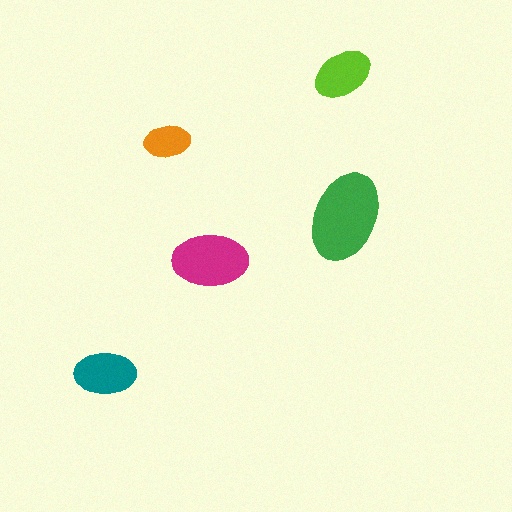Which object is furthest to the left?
The teal ellipse is leftmost.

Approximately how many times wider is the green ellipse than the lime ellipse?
About 1.5 times wider.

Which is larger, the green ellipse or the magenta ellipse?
The green one.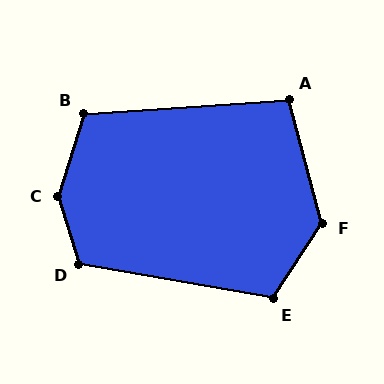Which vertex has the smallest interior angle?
A, at approximately 101 degrees.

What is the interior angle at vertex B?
Approximately 111 degrees (obtuse).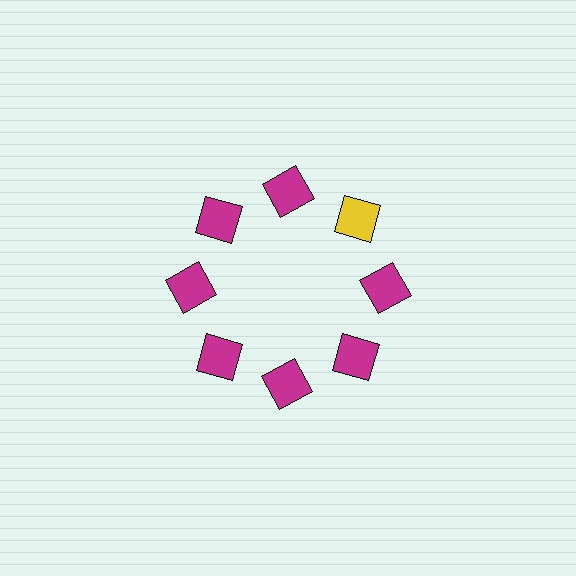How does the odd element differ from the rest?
It has a different color: yellow instead of magenta.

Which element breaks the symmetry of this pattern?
The yellow square at roughly the 2 o'clock position breaks the symmetry. All other shapes are magenta squares.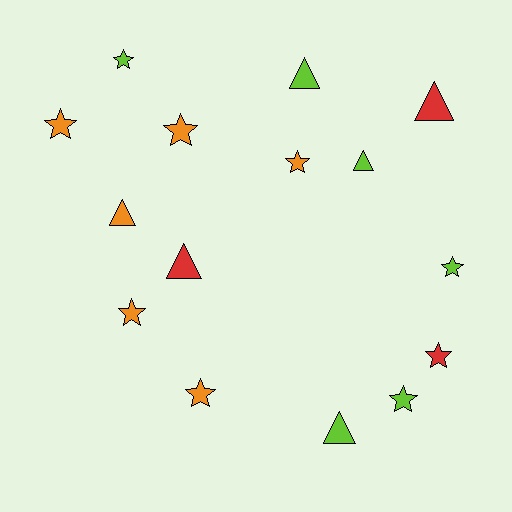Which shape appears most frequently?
Star, with 9 objects.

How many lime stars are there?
There are 3 lime stars.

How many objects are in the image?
There are 15 objects.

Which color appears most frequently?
Orange, with 6 objects.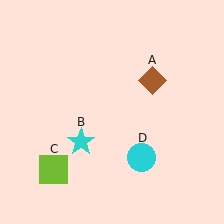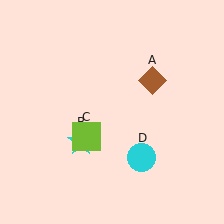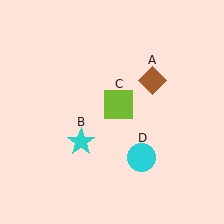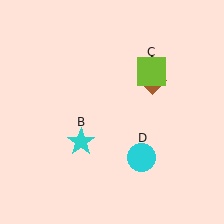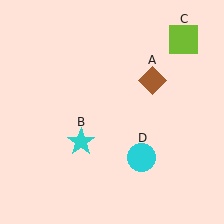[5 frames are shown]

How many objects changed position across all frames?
1 object changed position: lime square (object C).